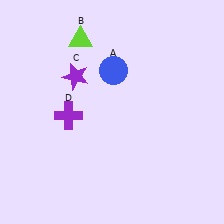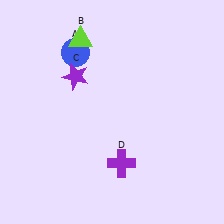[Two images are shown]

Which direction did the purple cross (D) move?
The purple cross (D) moved right.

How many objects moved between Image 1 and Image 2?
2 objects moved between the two images.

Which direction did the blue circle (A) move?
The blue circle (A) moved left.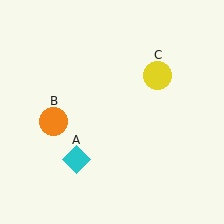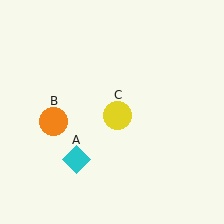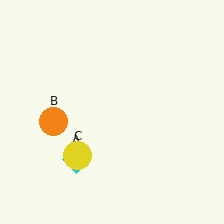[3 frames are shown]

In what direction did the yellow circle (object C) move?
The yellow circle (object C) moved down and to the left.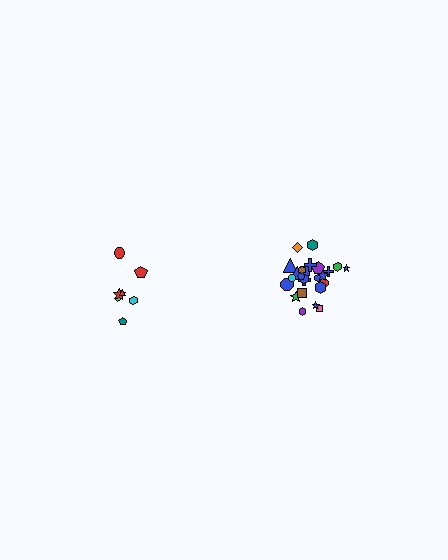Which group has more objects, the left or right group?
The right group.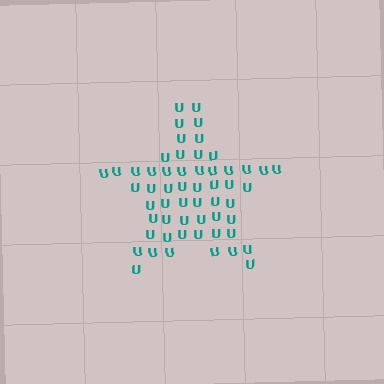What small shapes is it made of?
It is made of small letter U's.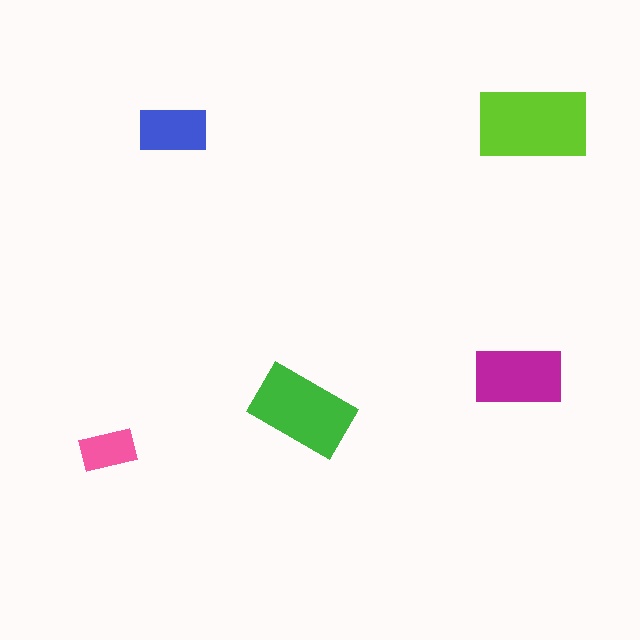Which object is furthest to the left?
The pink rectangle is leftmost.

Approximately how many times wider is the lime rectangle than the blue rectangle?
About 1.5 times wider.